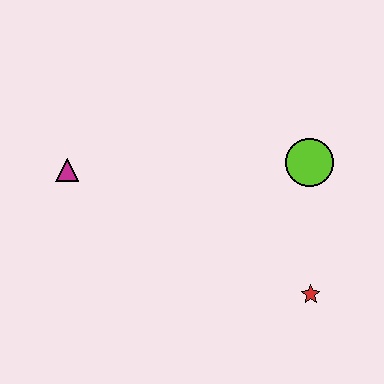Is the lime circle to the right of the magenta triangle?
Yes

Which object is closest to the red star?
The lime circle is closest to the red star.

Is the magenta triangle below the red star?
No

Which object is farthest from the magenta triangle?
The red star is farthest from the magenta triangle.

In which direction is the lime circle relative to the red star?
The lime circle is above the red star.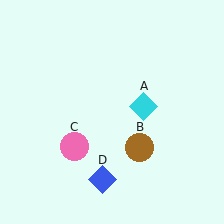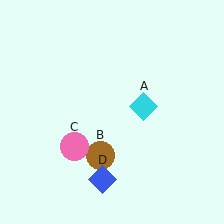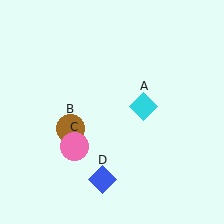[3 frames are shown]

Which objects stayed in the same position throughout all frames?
Cyan diamond (object A) and pink circle (object C) and blue diamond (object D) remained stationary.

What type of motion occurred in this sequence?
The brown circle (object B) rotated clockwise around the center of the scene.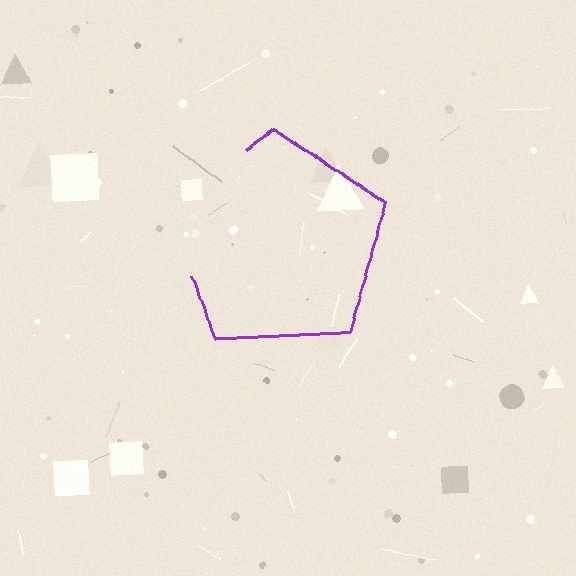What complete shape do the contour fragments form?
The contour fragments form a pentagon.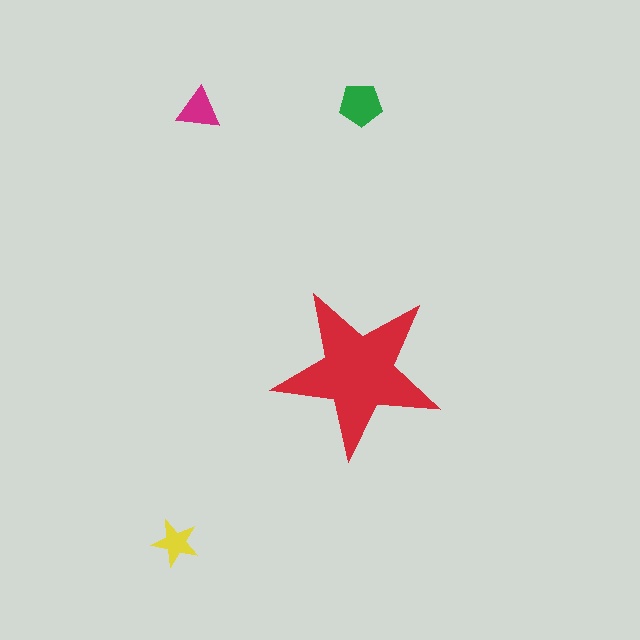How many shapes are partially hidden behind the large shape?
0 shapes are partially hidden.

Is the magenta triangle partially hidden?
No, the magenta triangle is fully visible.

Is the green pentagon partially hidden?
No, the green pentagon is fully visible.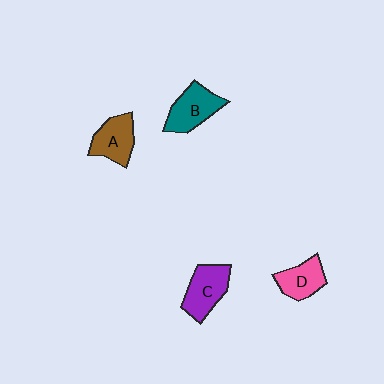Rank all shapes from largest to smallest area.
From largest to smallest: C (purple), B (teal), A (brown), D (pink).